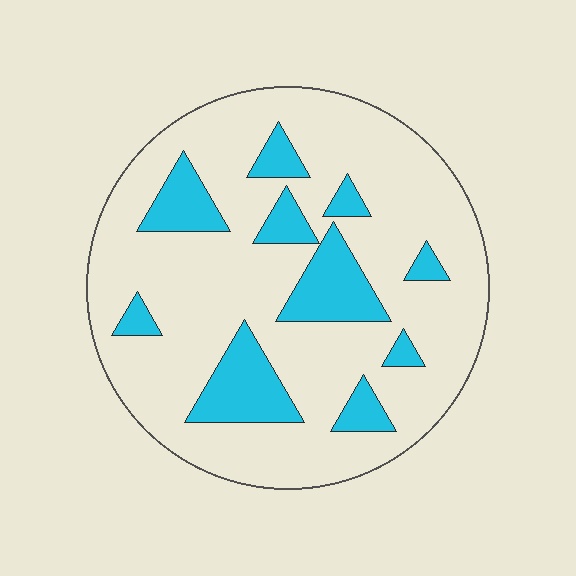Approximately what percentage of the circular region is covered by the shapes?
Approximately 20%.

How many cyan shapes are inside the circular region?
10.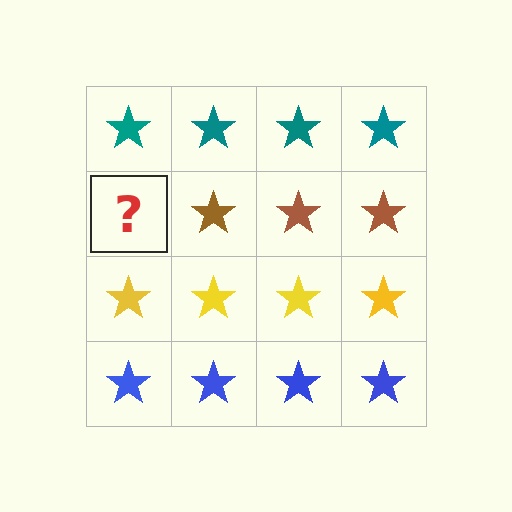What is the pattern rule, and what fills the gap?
The rule is that each row has a consistent color. The gap should be filled with a brown star.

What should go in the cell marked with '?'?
The missing cell should contain a brown star.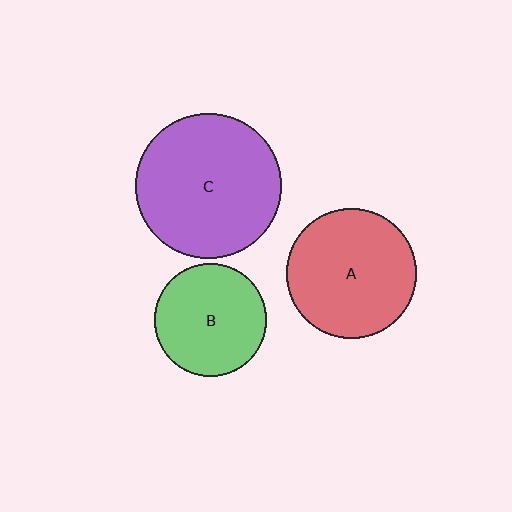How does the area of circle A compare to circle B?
Approximately 1.4 times.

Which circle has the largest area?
Circle C (purple).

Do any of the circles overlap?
No, none of the circles overlap.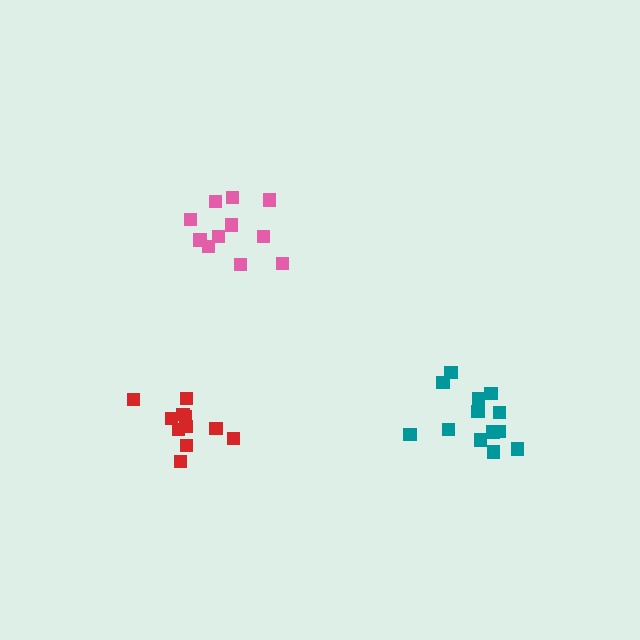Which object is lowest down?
The teal cluster is bottommost.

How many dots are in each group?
Group 1: 11 dots, Group 2: 11 dots, Group 3: 13 dots (35 total).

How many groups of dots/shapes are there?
There are 3 groups.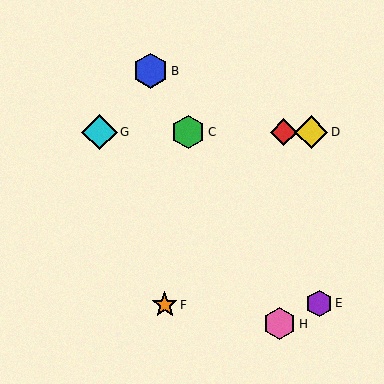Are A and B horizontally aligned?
No, A is at y≈132 and B is at y≈71.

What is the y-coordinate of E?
Object E is at y≈303.